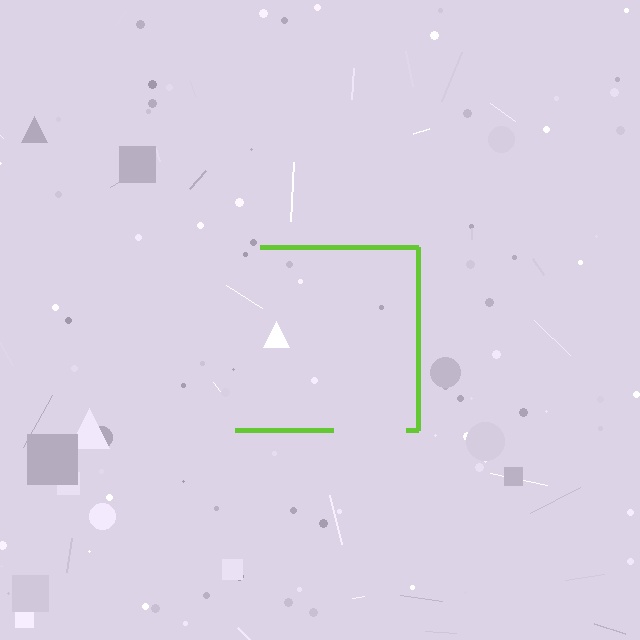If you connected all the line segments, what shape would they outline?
They would outline a square.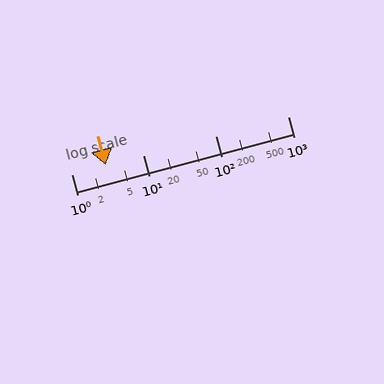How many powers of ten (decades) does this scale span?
The scale spans 3 decades, from 1 to 1000.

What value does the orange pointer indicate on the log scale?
The pointer indicates approximately 3.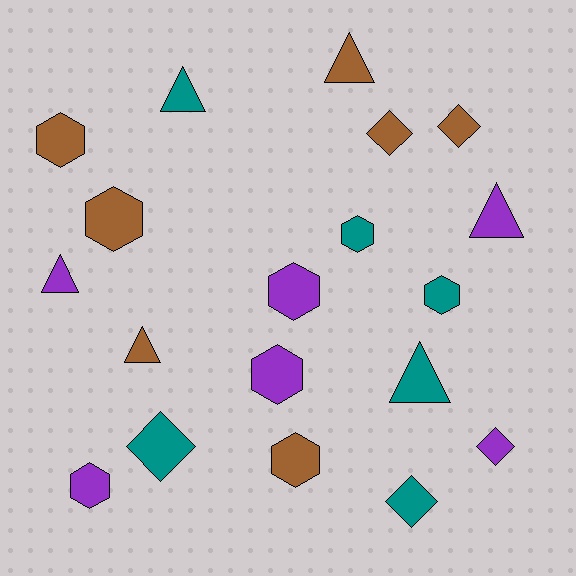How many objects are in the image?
There are 19 objects.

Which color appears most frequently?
Brown, with 7 objects.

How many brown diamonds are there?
There are 2 brown diamonds.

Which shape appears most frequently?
Hexagon, with 8 objects.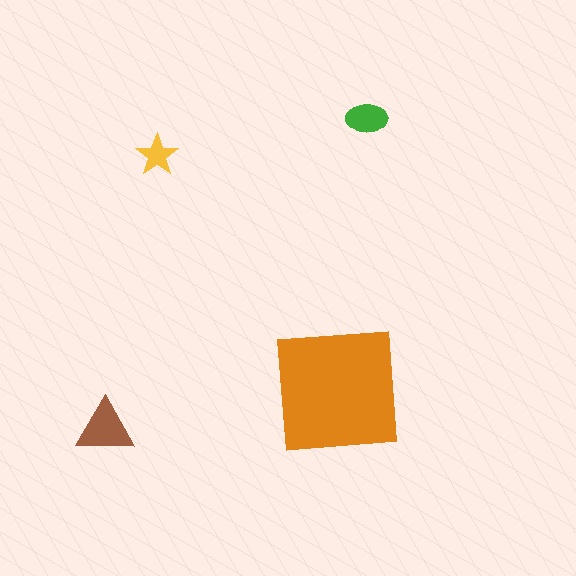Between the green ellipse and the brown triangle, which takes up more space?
The brown triangle.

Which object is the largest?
The orange square.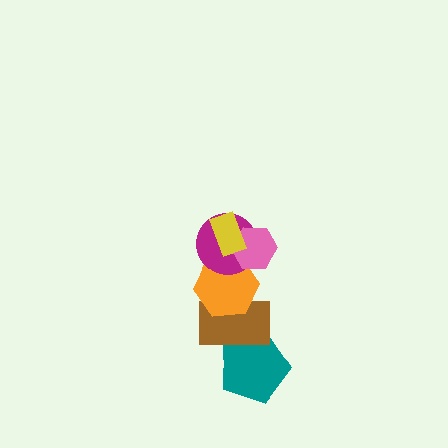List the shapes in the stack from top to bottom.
From top to bottom: the yellow rectangle, the pink hexagon, the magenta circle, the orange hexagon, the brown rectangle, the teal pentagon.